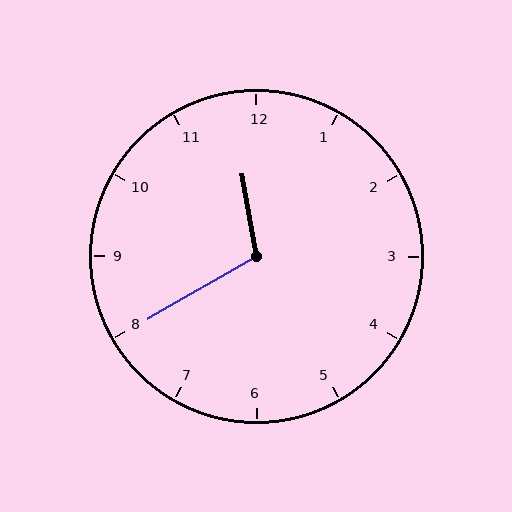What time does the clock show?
11:40.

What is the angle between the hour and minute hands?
Approximately 110 degrees.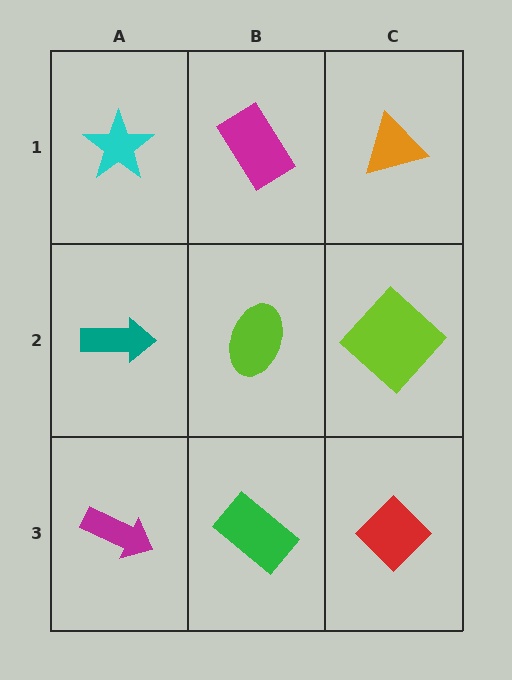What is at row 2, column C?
A lime diamond.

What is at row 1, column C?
An orange triangle.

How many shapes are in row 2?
3 shapes.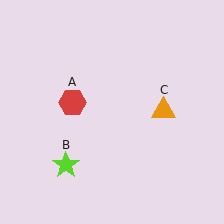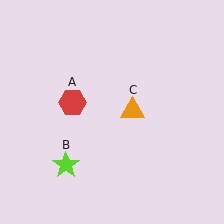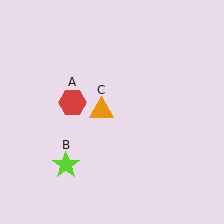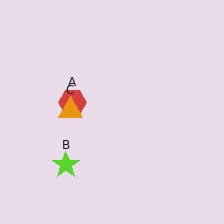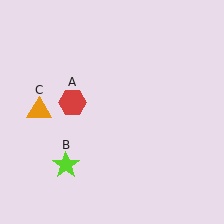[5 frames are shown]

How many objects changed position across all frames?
1 object changed position: orange triangle (object C).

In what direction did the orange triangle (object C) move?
The orange triangle (object C) moved left.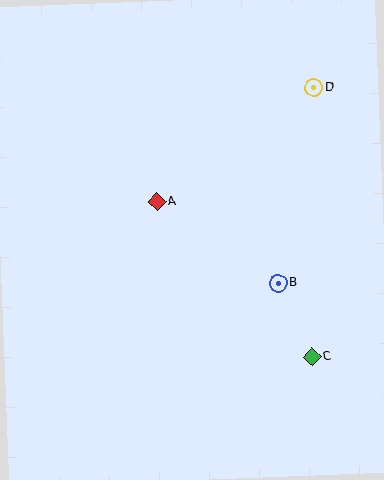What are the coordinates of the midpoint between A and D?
The midpoint between A and D is at (235, 145).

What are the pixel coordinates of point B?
Point B is at (278, 283).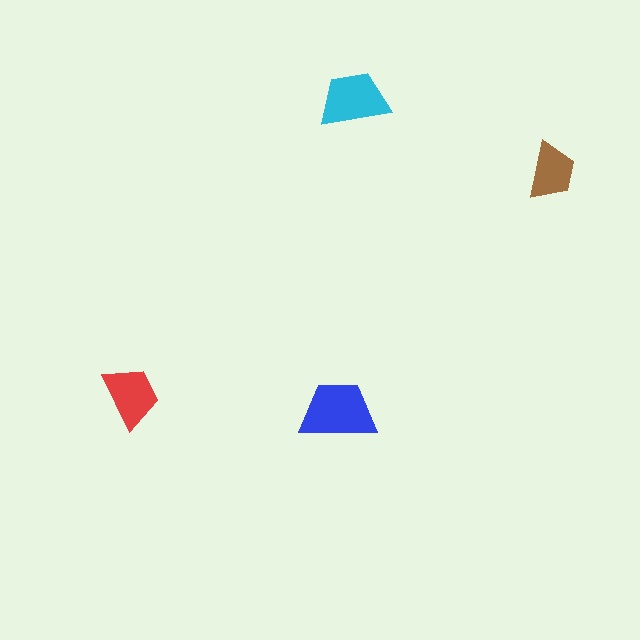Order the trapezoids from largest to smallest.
the blue one, the cyan one, the red one, the brown one.